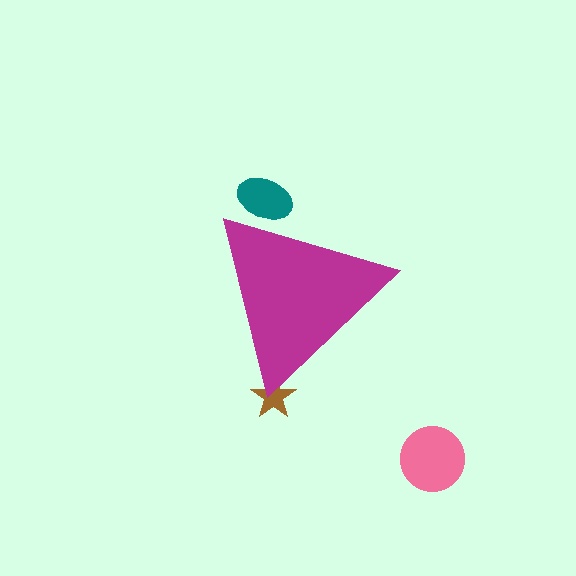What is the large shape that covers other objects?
A magenta triangle.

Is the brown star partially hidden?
Yes, the brown star is partially hidden behind the magenta triangle.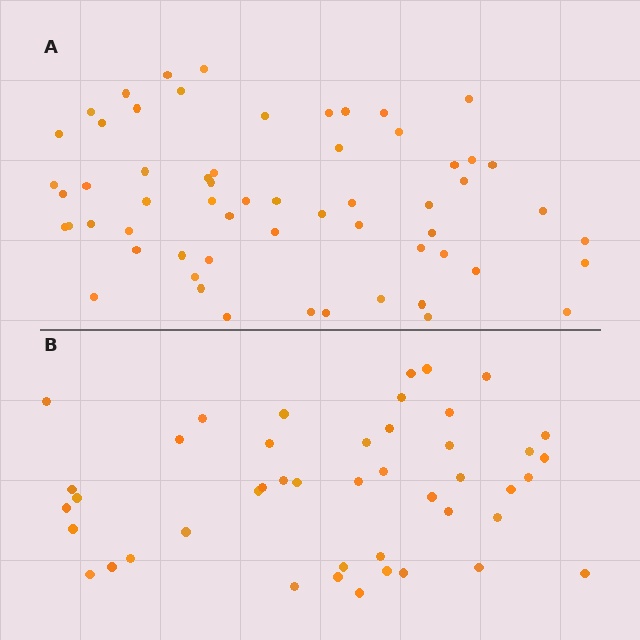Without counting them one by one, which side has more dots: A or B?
Region A (the top region) has more dots.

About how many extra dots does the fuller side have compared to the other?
Region A has approximately 15 more dots than region B.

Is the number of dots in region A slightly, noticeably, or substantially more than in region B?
Region A has noticeably more, but not dramatically so. The ratio is roughly 1.3 to 1.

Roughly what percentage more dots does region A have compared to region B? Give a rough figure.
About 35% more.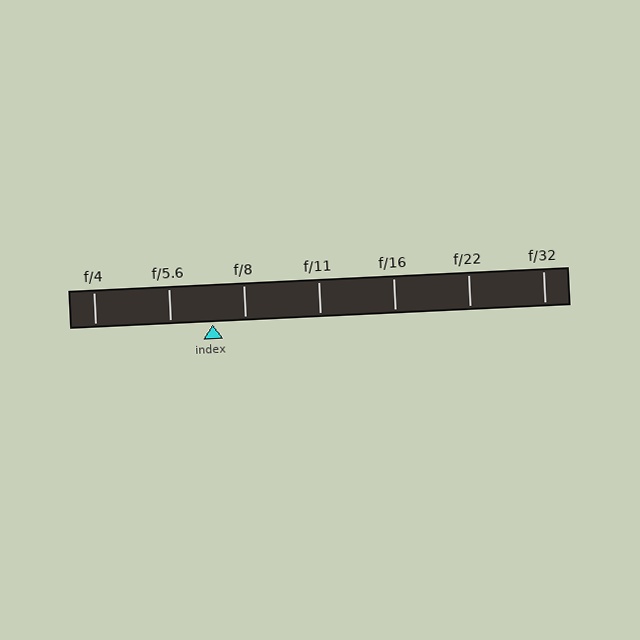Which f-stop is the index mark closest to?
The index mark is closest to f/8.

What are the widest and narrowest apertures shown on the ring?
The widest aperture shown is f/4 and the narrowest is f/32.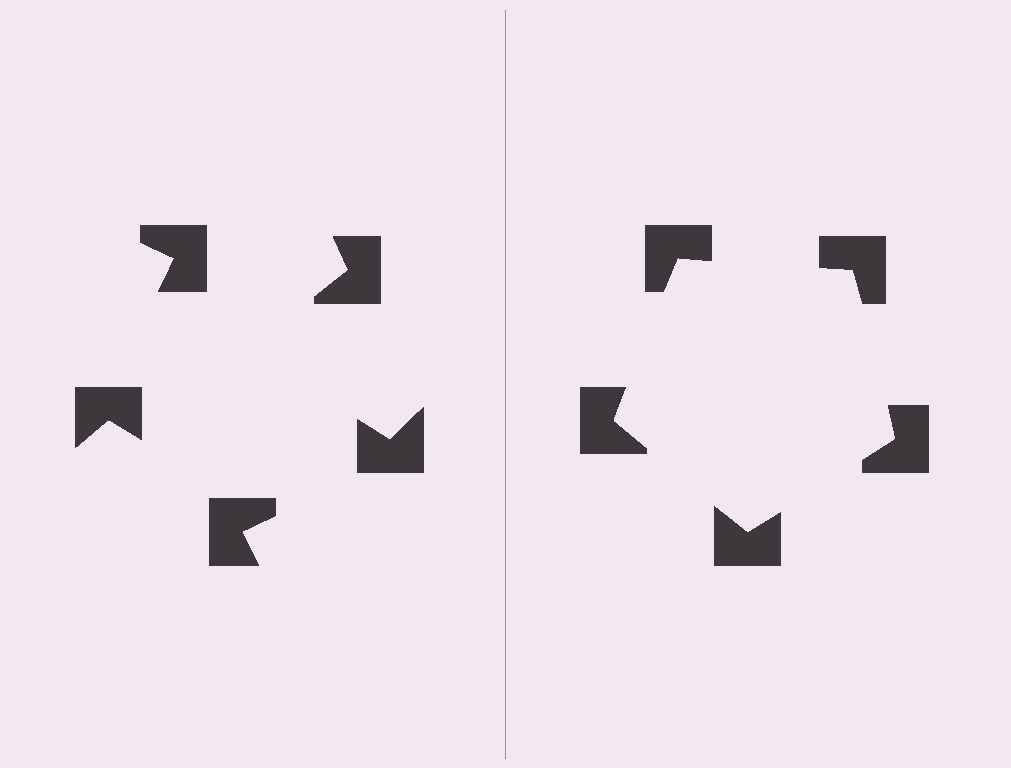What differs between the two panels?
The notched squares are positioned identically on both sides; only the wedge orientations differ. On the right they align to a pentagon; on the left they are misaligned.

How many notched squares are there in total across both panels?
10 — 5 on each side.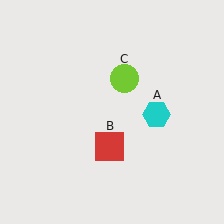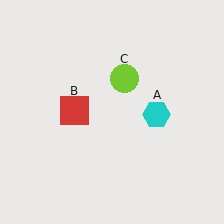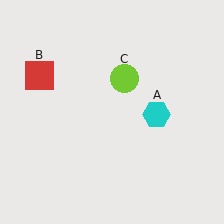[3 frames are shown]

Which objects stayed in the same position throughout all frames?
Cyan hexagon (object A) and lime circle (object C) remained stationary.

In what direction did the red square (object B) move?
The red square (object B) moved up and to the left.